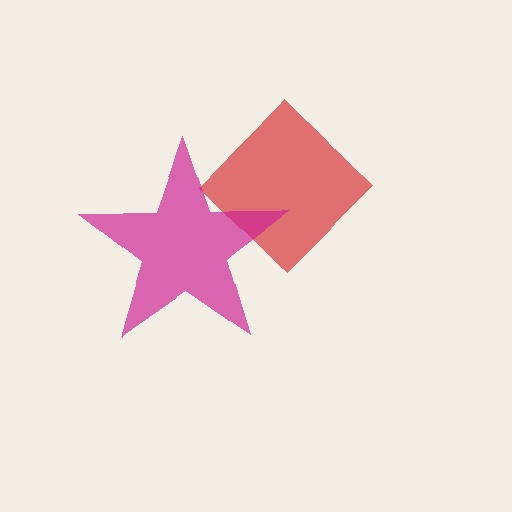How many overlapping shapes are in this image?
There are 2 overlapping shapes in the image.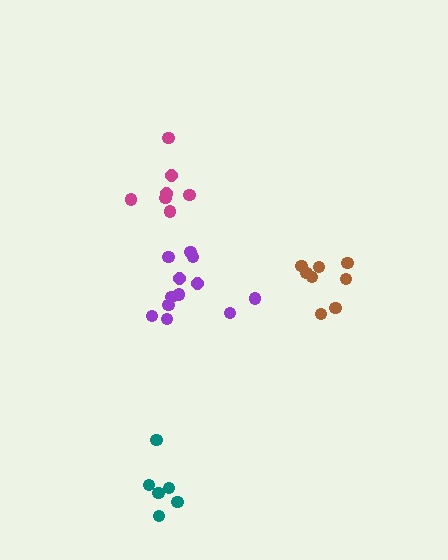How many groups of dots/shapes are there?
There are 4 groups.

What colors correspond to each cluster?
The clusters are colored: brown, magenta, purple, teal.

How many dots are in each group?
Group 1: 8 dots, Group 2: 7 dots, Group 3: 12 dots, Group 4: 6 dots (33 total).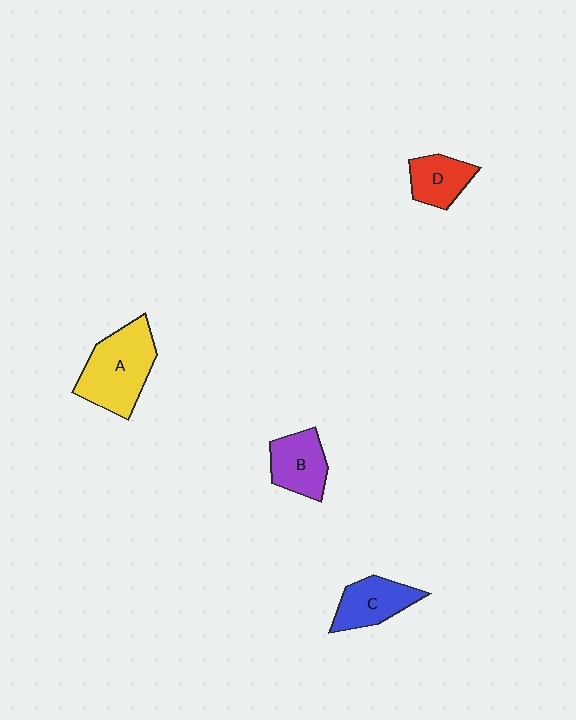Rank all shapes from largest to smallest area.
From largest to smallest: A (yellow), C (blue), B (purple), D (red).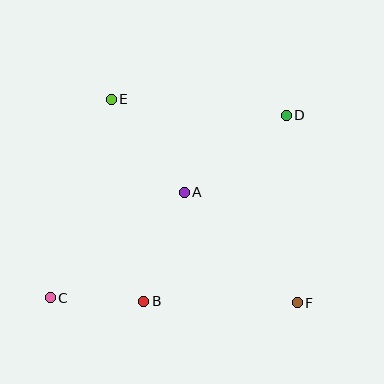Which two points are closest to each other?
Points B and C are closest to each other.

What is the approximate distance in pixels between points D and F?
The distance between D and F is approximately 188 pixels.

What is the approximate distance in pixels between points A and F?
The distance between A and F is approximately 158 pixels.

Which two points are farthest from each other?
Points C and D are farthest from each other.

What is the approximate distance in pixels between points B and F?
The distance between B and F is approximately 153 pixels.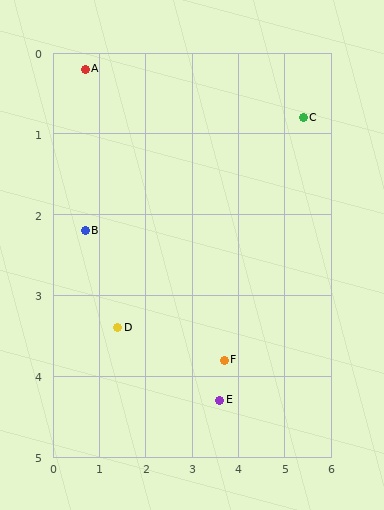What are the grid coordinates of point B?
Point B is at approximately (0.7, 2.2).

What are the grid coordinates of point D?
Point D is at approximately (1.4, 3.4).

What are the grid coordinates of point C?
Point C is at approximately (5.4, 0.8).